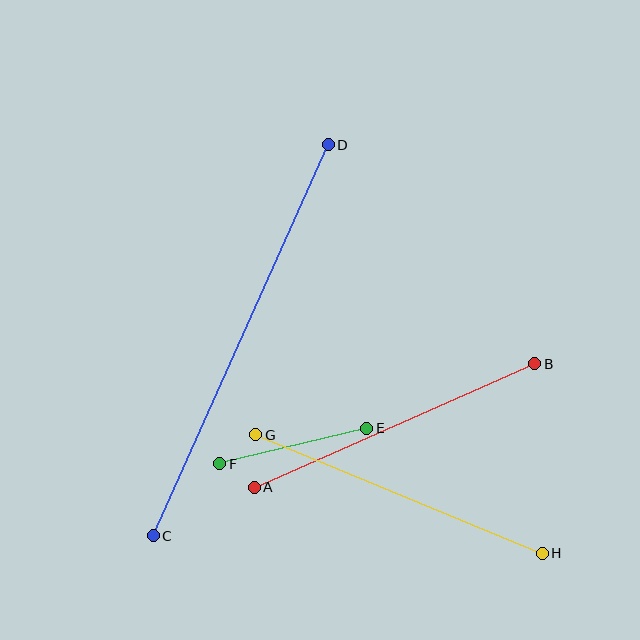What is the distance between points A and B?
The distance is approximately 307 pixels.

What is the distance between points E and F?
The distance is approximately 151 pixels.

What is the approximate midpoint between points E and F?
The midpoint is at approximately (293, 446) pixels.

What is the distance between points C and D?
The distance is approximately 429 pixels.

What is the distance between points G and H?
The distance is approximately 310 pixels.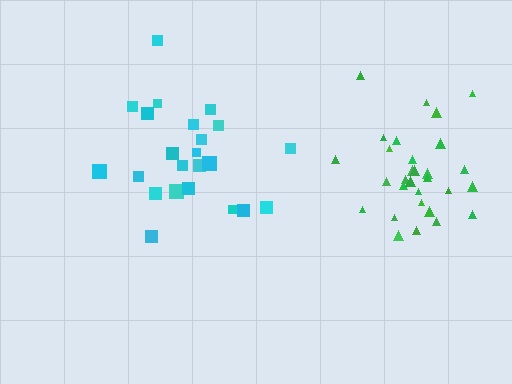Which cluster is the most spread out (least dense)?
Cyan.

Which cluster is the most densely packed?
Green.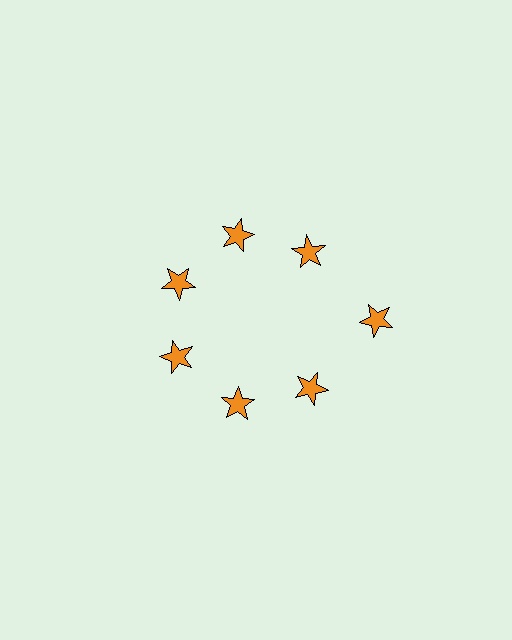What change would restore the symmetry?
The symmetry would be restored by moving it inward, back onto the ring so that all 7 stars sit at equal angles and equal distance from the center.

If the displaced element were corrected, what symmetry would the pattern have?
It would have 7-fold rotational symmetry — the pattern would map onto itself every 51 degrees.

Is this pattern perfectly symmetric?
No. The 7 orange stars are arranged in a ring, but one element near the 3 o'clock position is pushed outward from the center, breaking the 7-fold rotational symmetry.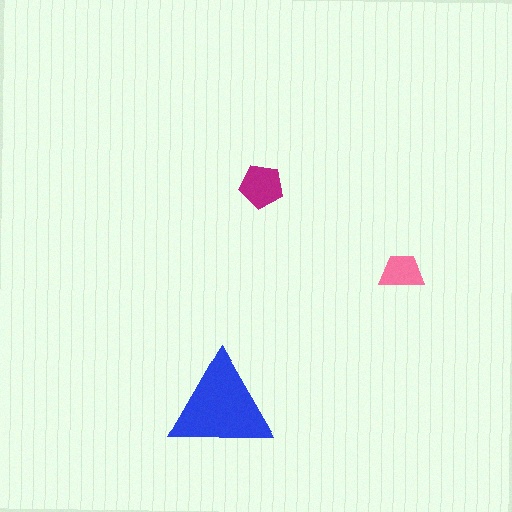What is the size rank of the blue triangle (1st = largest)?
1st.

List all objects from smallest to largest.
The pink trapezoid, the magenta pentagon, the blue triangle.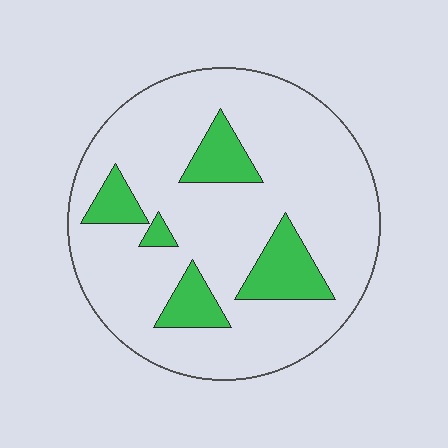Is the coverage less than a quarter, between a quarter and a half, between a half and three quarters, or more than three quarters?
Less than a quarter.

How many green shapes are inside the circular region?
5.